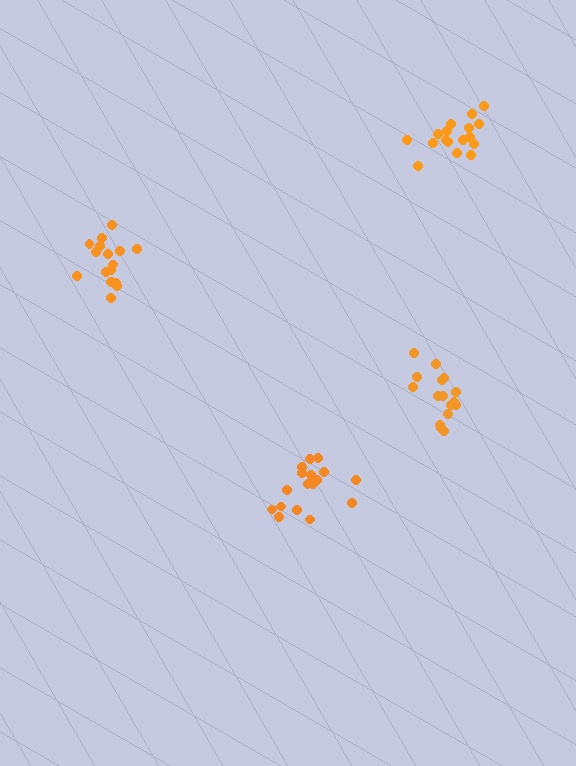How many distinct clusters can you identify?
There are 4 distinct clusters.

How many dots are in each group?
Group 1: 17 dots, Group 2: 16 dots, Group 3: 17 dots, Group 4: 17 dots (67 total).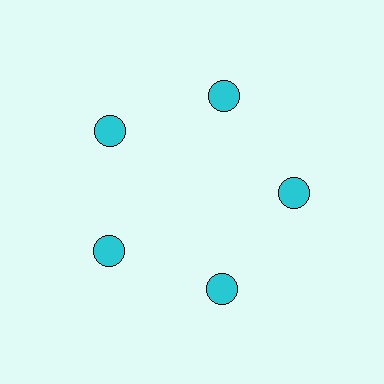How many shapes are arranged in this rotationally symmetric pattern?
There are 5 shapes, arranged in 5 groups of 1.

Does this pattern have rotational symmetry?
Yes, this pattern has 5-fold rotational symmetry. It looks the same after rotating 72 degrees around the center.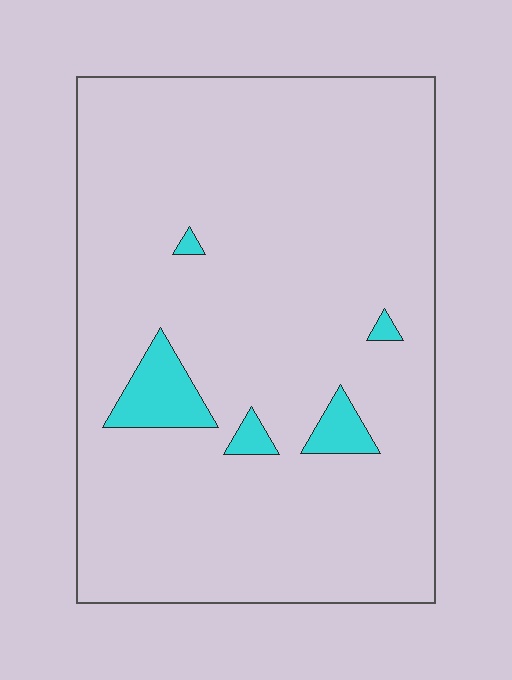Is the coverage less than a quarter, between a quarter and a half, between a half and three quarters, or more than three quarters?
Less than a quarter.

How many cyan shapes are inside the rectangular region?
5.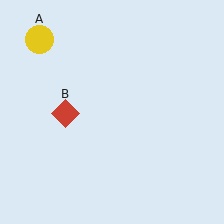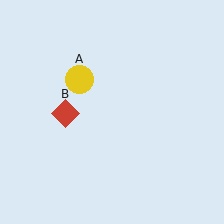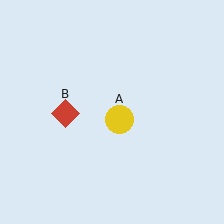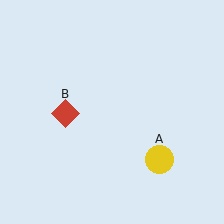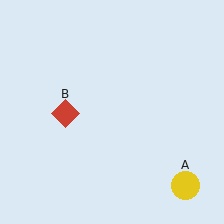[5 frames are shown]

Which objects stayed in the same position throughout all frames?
Red diamond (object B) remained stationary.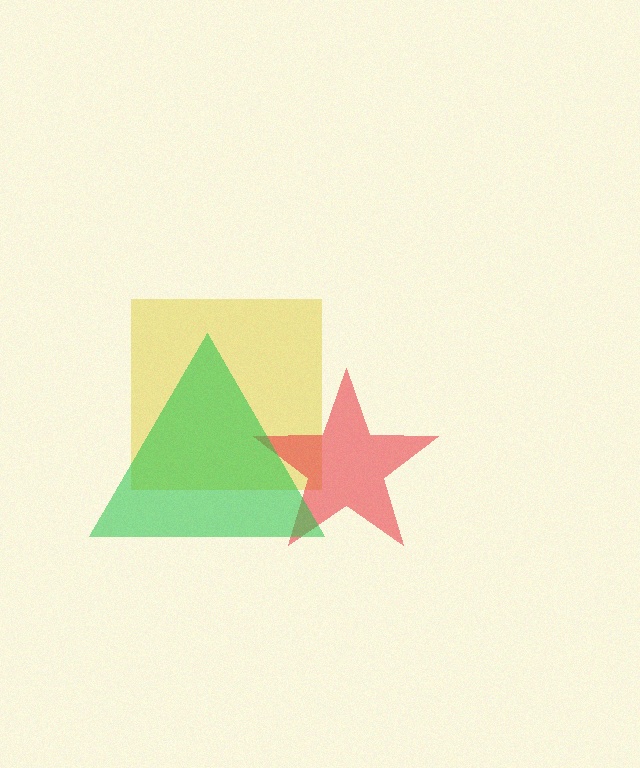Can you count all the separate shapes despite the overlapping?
Yes, there are 3 separate shapes.